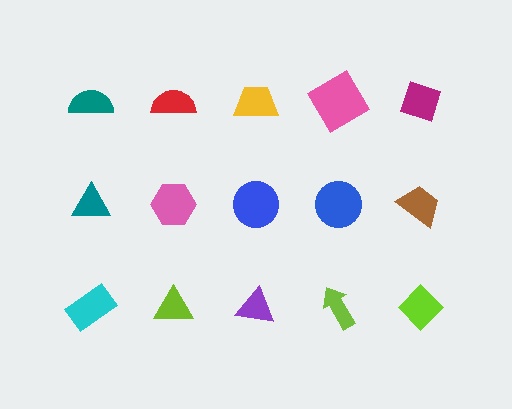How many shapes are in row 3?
5 shapes.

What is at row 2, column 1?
A teal triangle.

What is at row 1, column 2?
A red semicircle.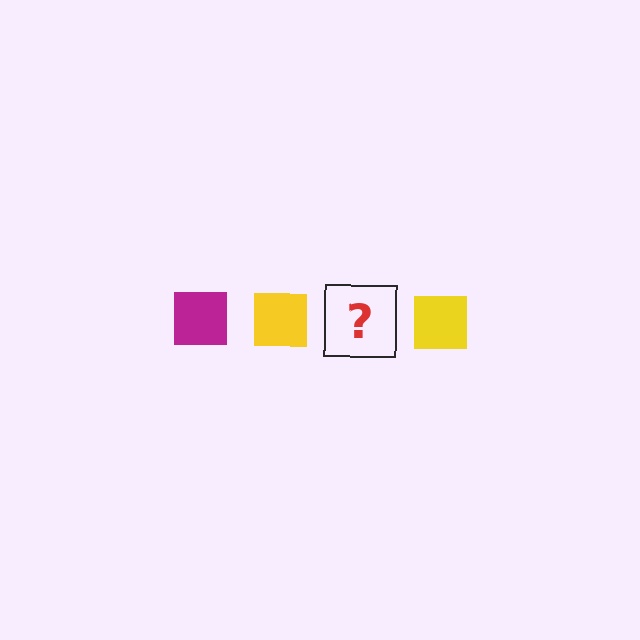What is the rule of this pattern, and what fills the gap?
The rule is that the pattern cycles through magenta, yellow squares. The gap should be filled with a magenta square.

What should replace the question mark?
The question mark should be replaced with a magenta square.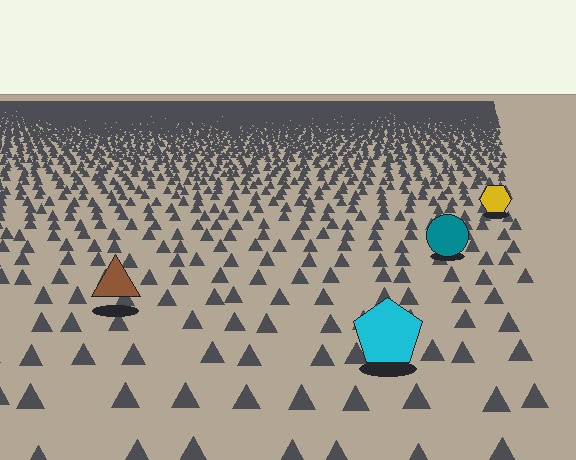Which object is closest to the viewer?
The cyan pentagon is closest. The texture marks near it are larger and more spread out.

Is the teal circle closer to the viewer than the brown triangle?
No. The brown triangle is closer — you can tell from the texture gradient: the ground texture is coarser near it.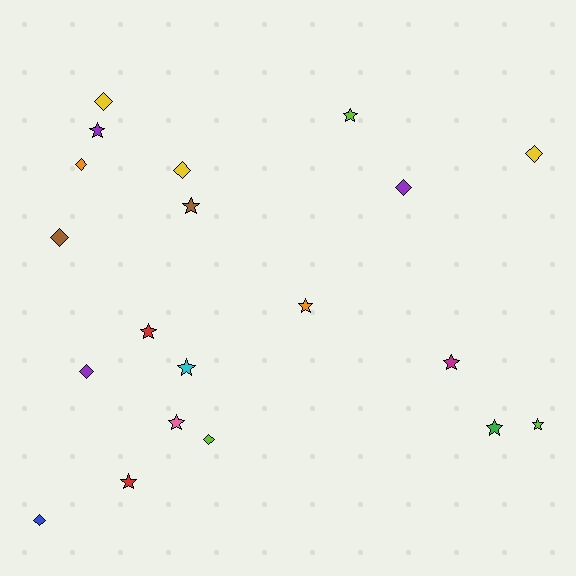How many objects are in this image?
There are 20 objects.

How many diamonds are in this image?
There are 9 diamonds.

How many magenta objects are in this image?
There is 1 magenta object.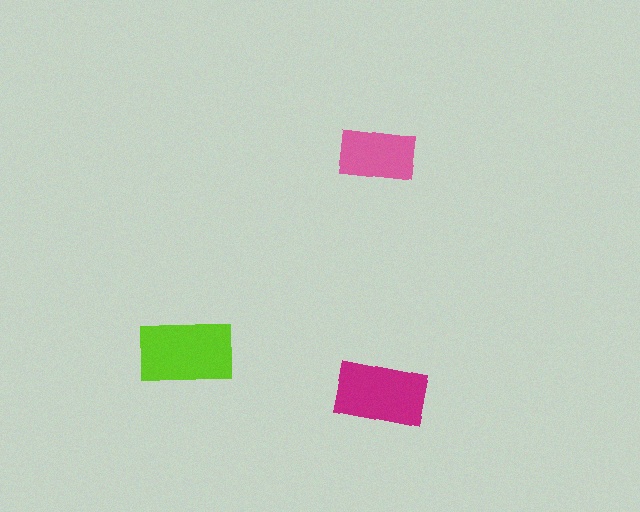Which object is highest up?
The pink rectangle is topmost.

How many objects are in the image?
There are 3 objects in the image.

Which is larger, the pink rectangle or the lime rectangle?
The lime one.